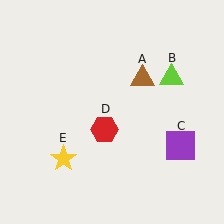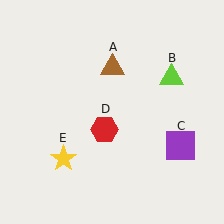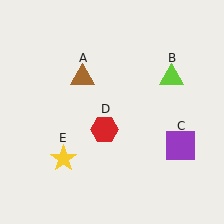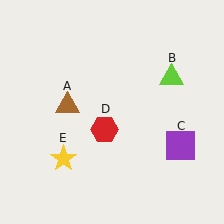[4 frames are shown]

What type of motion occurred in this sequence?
The brown triangle (object A) rotated counterclockwise around the center of the scene.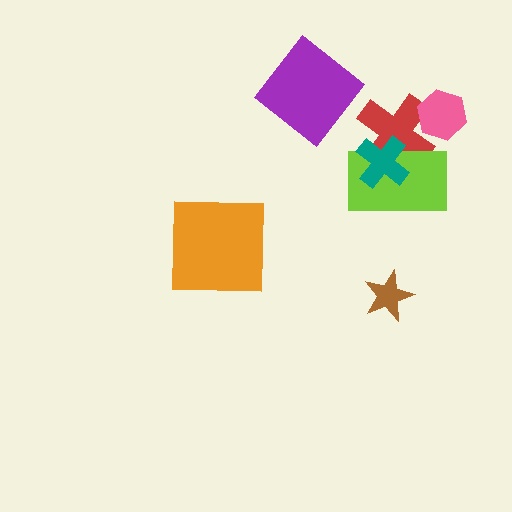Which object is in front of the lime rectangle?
The teal cross is in front of the lime rectangle.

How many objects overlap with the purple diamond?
0 objects overlap with the purple diamond.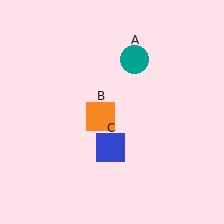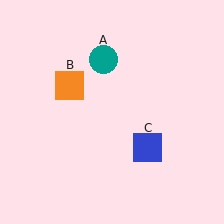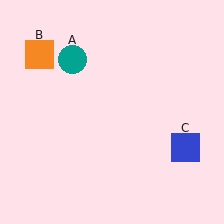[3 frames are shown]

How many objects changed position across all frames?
3 objects changed position: teal circle (object A), orange square (object B), blue square (object C).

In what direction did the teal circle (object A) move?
The teal circle (object A) moved left.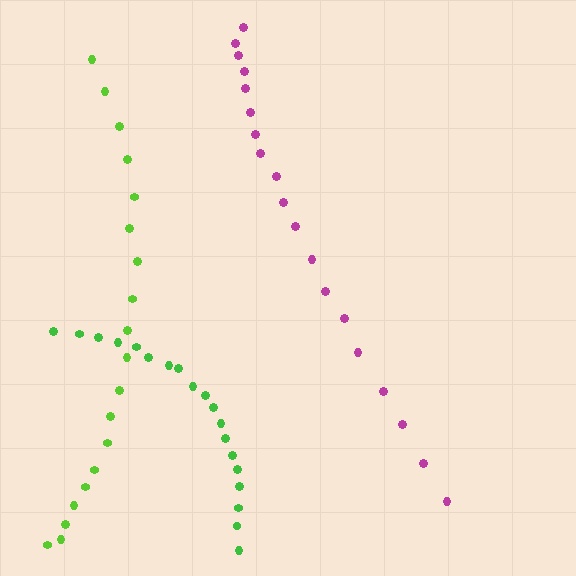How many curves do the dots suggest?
There are 3 distinct paths.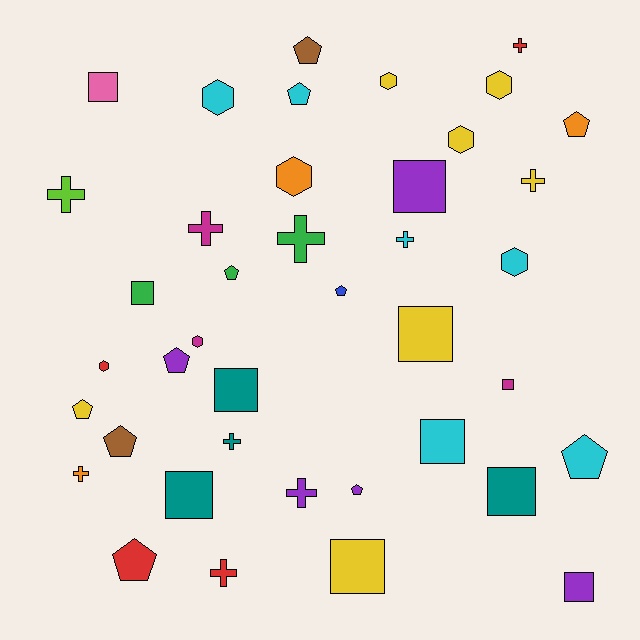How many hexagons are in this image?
There are 8 hexagons.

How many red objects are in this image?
There are 4 red objects.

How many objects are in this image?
There are 40 objects.